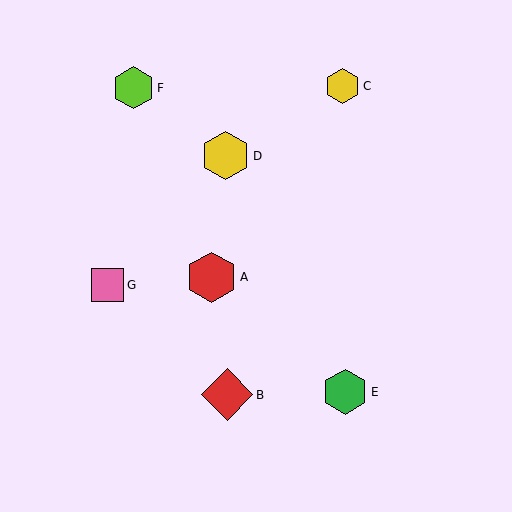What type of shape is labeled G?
Shape G is a pink square.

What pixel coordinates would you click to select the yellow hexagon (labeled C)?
Click at (342, 86) to select the yellow hexagon C.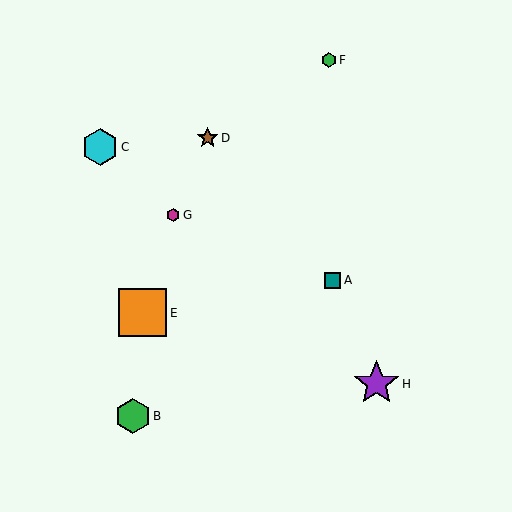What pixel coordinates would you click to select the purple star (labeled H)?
Click at (377, 384) to select the purple star H.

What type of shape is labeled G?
Shape G is a magenta hexagon.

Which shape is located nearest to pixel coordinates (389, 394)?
The purple star (labeled H) at (377, 384) is nearest to that location.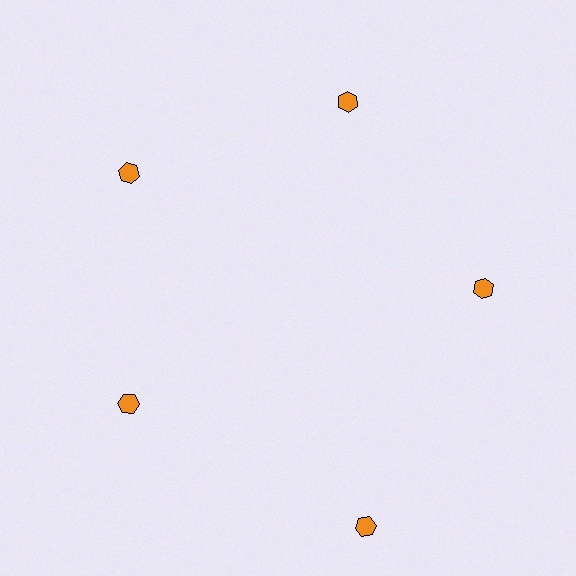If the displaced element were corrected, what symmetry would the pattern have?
It would have 5-fold rotational symmetry — the pattern would map onto itself every 72 degrees.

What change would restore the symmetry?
The symmetry would be restored by moving it inward, back onto the ring so that all 5 hexagons sit at equal angles and equal distance from the center.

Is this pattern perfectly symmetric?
No. The 5 orange hexagons are arranged in a ring, but one element near the 5 o'clock position is pushed outward from the center, breaking the 5-fold rotational symmetry.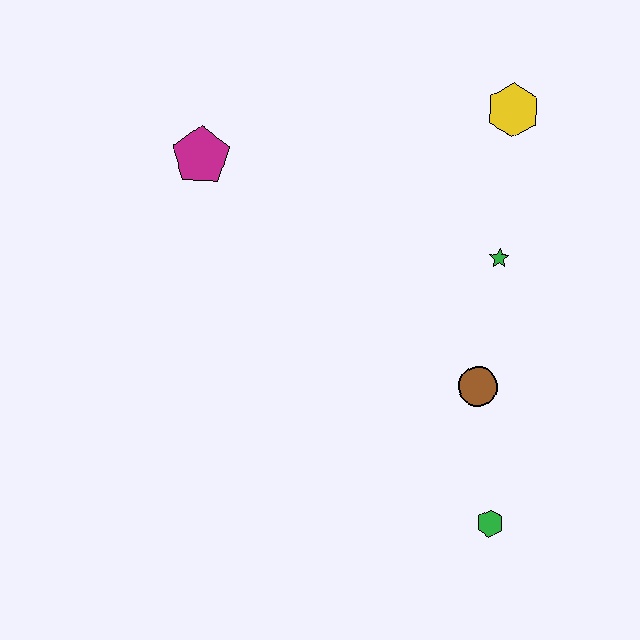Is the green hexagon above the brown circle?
No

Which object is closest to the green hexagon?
The brown circle is closest to the green hexagon.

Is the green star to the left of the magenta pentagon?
No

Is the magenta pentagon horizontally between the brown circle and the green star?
No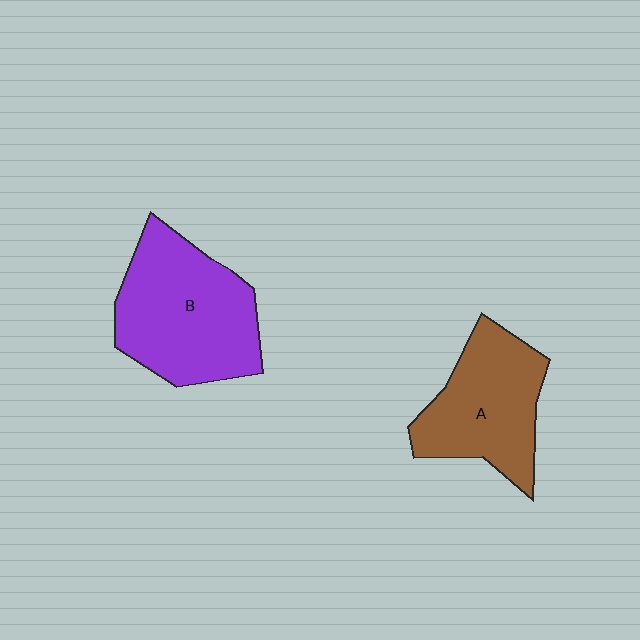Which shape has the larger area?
Shape B (purple).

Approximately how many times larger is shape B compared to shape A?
Approximately 1.2 times.